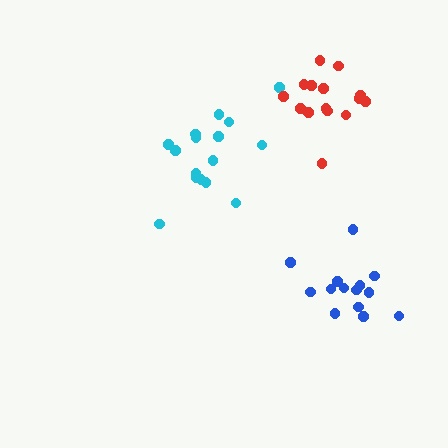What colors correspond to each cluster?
The clusters are colored: cyan, blue, red.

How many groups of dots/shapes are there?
There are 3 groups.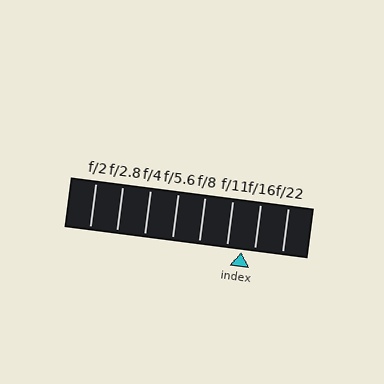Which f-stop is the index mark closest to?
The index mark is closest to f/16.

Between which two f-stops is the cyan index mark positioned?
The index mark is between f/11 and f/16.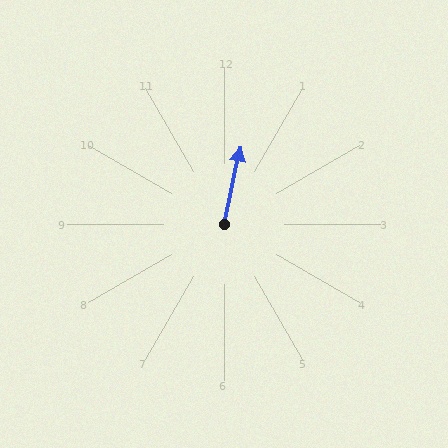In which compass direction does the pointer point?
North.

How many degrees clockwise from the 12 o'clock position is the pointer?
Approximately 12 degrees.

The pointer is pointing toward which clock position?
Roughly 12 o'clock.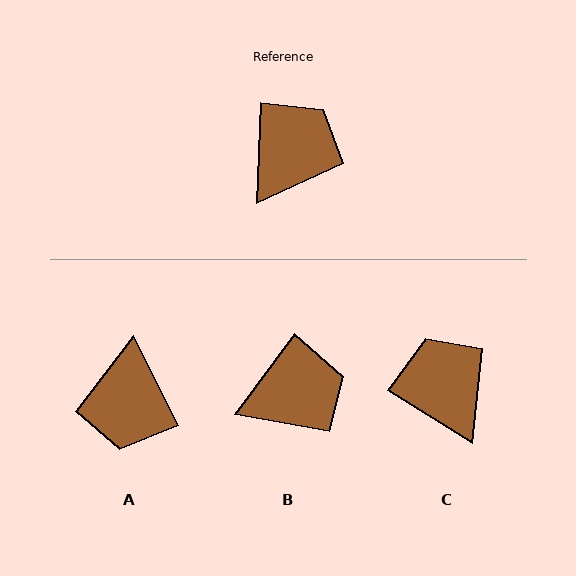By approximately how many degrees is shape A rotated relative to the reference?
Approximately 152 degrees clockwise.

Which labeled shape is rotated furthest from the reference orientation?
A, about 152 degrees away.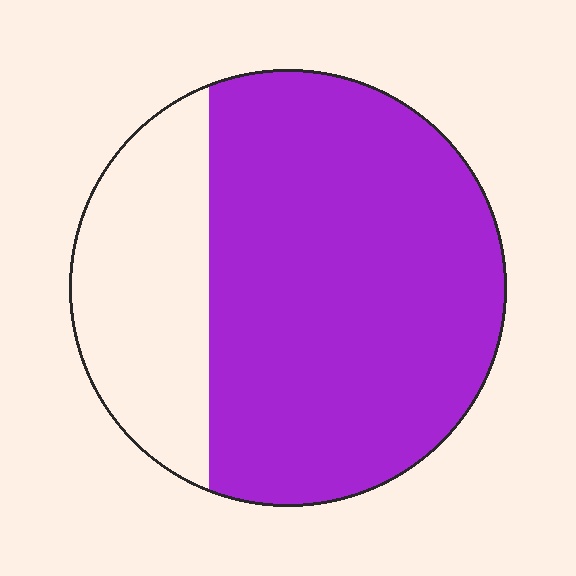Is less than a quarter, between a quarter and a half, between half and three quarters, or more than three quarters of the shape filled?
Between half and three quarters.